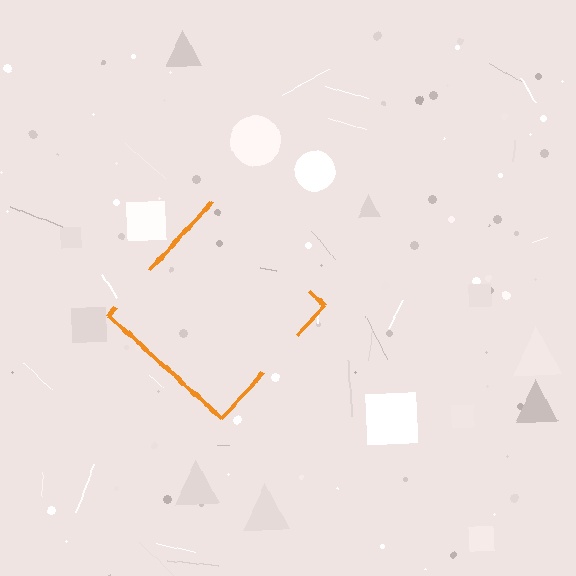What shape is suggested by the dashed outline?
The dashed outline suggests a diamond.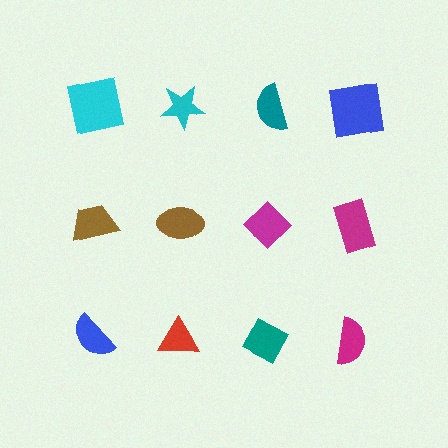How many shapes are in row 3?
4 shapes.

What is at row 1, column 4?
A blue square.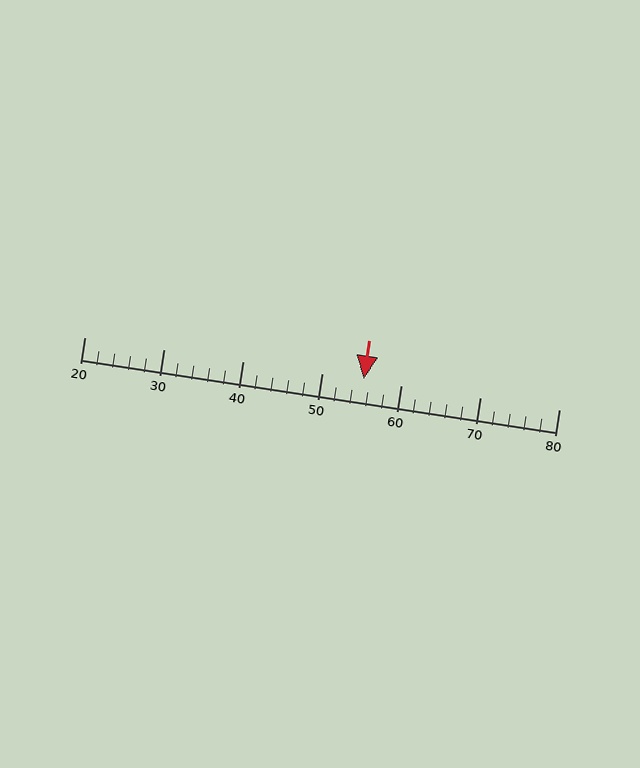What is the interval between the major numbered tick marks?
The major tick marks are spaced 10 units apart.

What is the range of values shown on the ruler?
The ruler shows values from 20 to 80.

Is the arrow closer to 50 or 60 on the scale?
The arrow is closer to 60.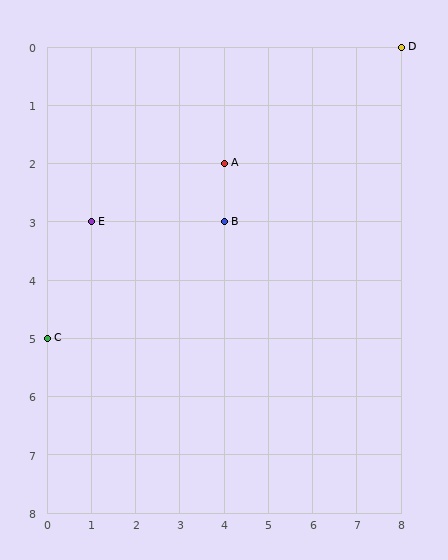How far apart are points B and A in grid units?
Points B and A are 1 row apart.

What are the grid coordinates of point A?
Point A is at grid coordinates (4, 2).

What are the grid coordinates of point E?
Point E is at grid coordinates (1, 3).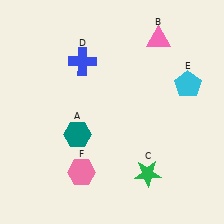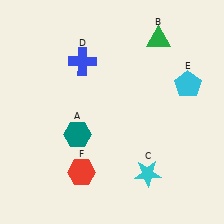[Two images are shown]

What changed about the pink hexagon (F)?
In Image 1, F is pink. In Image 2, it changed to red.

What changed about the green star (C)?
In Image 1, C is green. In Image 2, it changed to cyan.